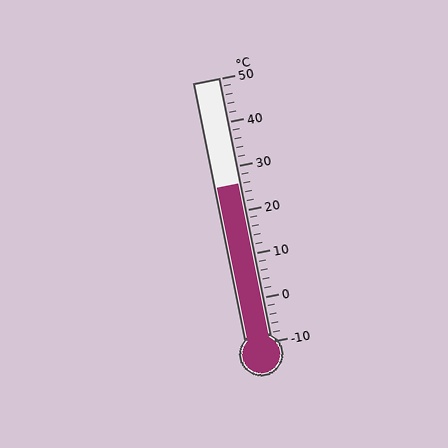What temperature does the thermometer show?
The thermometer shows approximately 26°C.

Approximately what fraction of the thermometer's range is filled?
The thermometer is filled to approximately 60% of its range.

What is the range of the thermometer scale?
The thermometer scale ranges from -10°C to 50°C.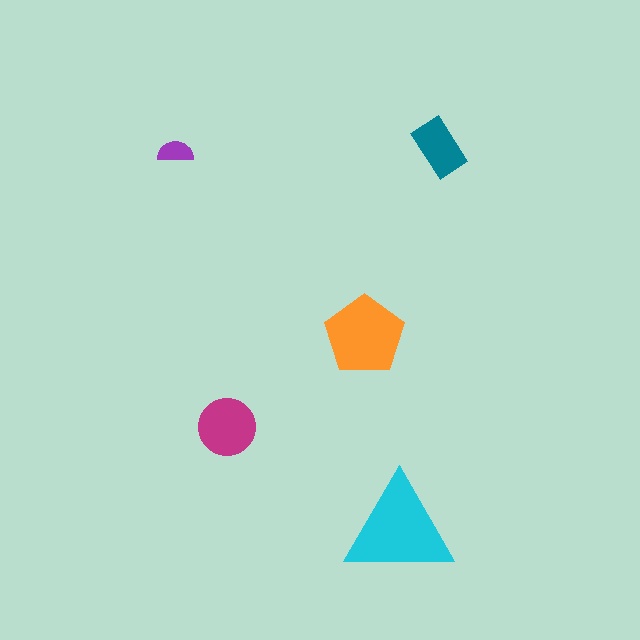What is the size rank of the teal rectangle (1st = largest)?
4th.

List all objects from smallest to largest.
The purple semicircle, the teal rectangle, the magenta circle, the orange pentagon, the cyan triangle.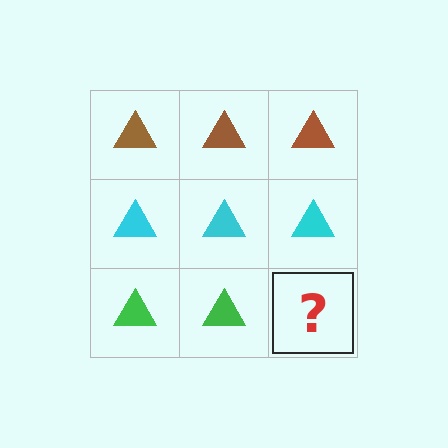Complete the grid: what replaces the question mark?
The question mark should be replaced with a green triangle.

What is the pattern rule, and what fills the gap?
The rule is that each row has a consistent color. The gap should be filled with a green triangle.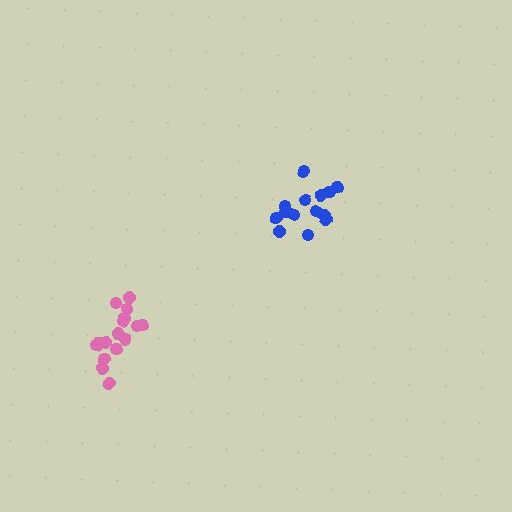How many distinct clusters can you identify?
There are 2 distinct clusters.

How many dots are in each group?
Group 1: 16 dots, Group 2: 14 dots (30 total).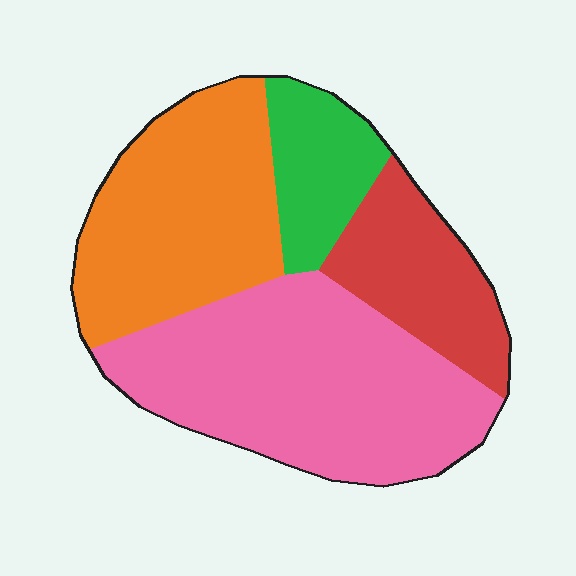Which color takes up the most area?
Pink, at roughly 40%.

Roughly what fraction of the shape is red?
Red takes up about one sixth (1/6) of the shape.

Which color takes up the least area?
Green, at roughly 10%.